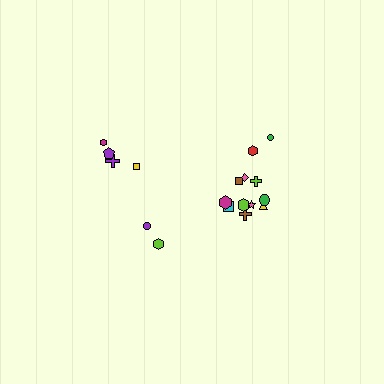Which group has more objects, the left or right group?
The right group.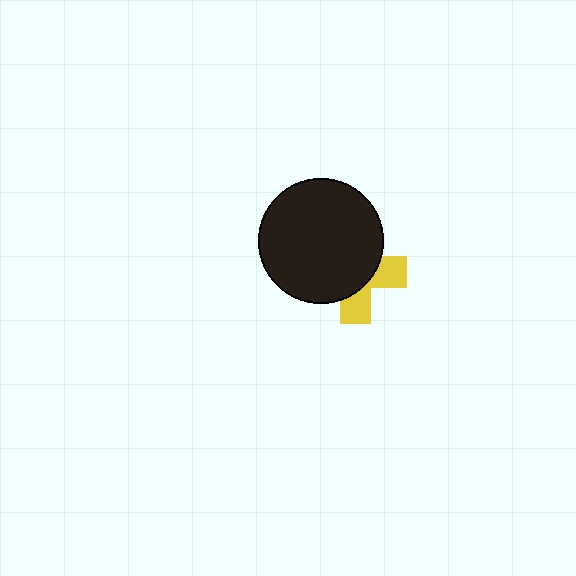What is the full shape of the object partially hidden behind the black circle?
The partially hidden object is a yellow cross.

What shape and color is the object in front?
The object in front is a black circle.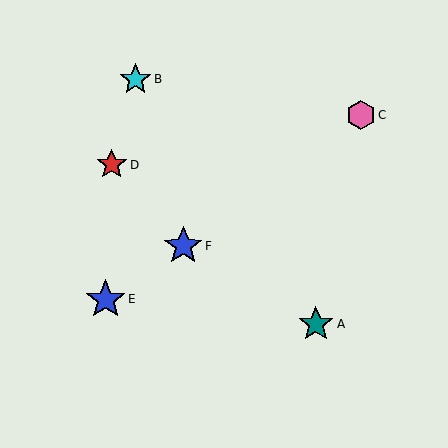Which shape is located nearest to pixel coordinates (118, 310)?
The blue star (labeled E) at (106, 299) is nearest to that location.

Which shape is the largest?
The blue star (labeled E) is the largest.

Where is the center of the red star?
The center of the red star is at (112, 165).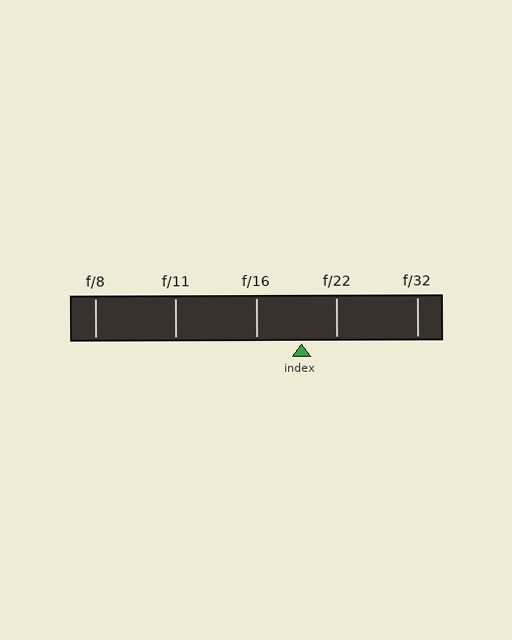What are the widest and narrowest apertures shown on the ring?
The widest aperture shown is f/8 and the narrowest is f/32.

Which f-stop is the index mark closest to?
The index mark is closest to f/22.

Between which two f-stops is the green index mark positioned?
The index mark is between f/16 and f/22.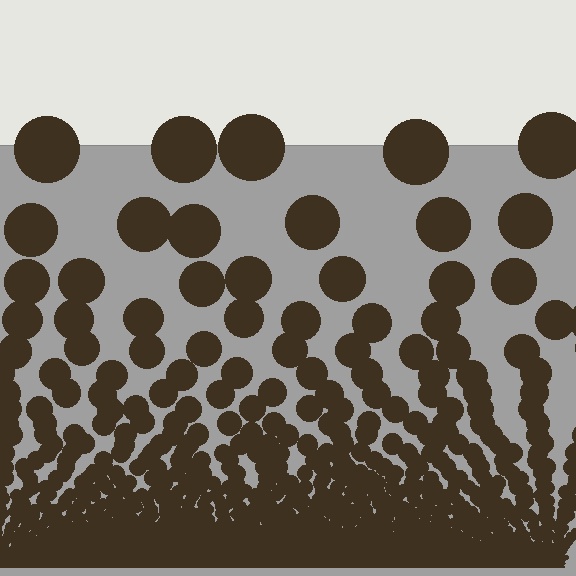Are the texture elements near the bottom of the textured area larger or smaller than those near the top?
Smaller. The gradient is inverted — elements near the bottom are smaller and denser.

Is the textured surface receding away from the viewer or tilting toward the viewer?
The surface appears to tilt toward the viewer. Texture elements get larger and sparser toward the top.